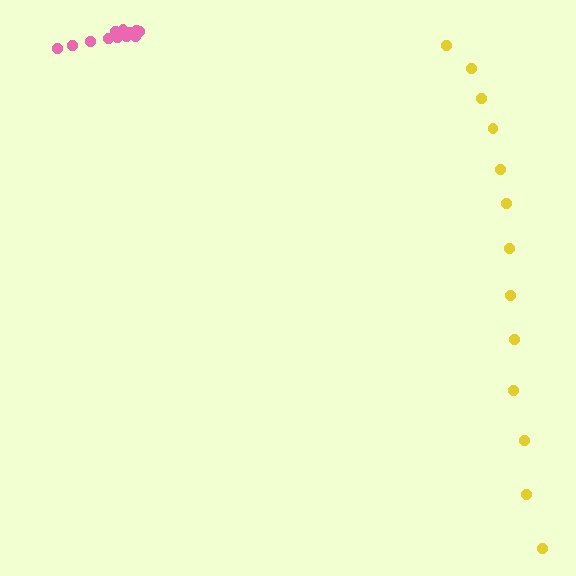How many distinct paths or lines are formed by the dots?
There are 2 distinct paths.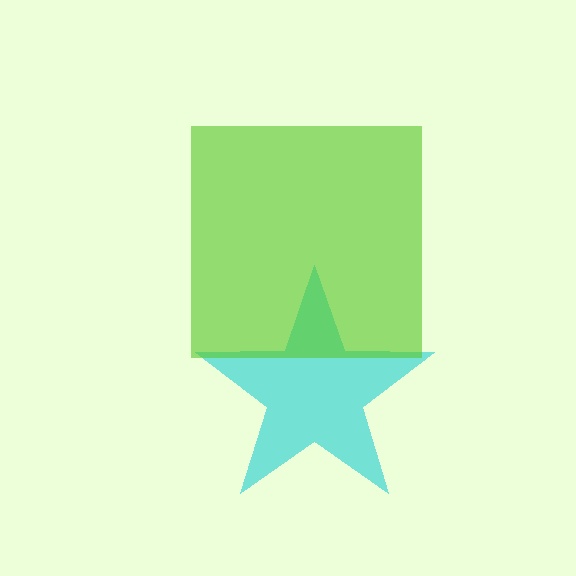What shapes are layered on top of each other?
The layered shapes are: a cyan star, a lime square.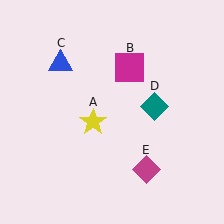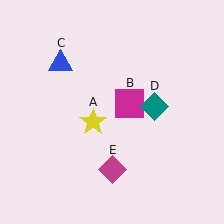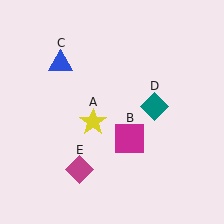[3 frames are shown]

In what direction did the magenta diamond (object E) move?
The magenta diamond (object E) moved left.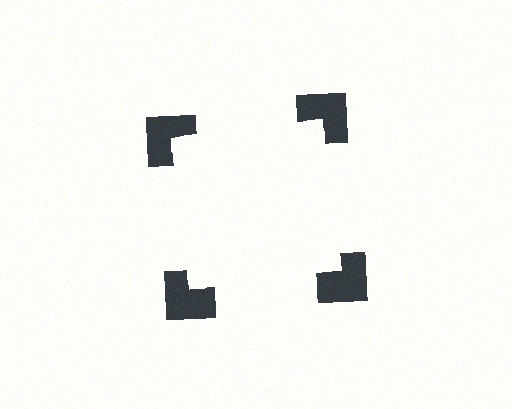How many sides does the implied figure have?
4 sides.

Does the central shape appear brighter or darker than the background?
It typically appears slightly brighter than the background, even though no actual brightness change is drawn.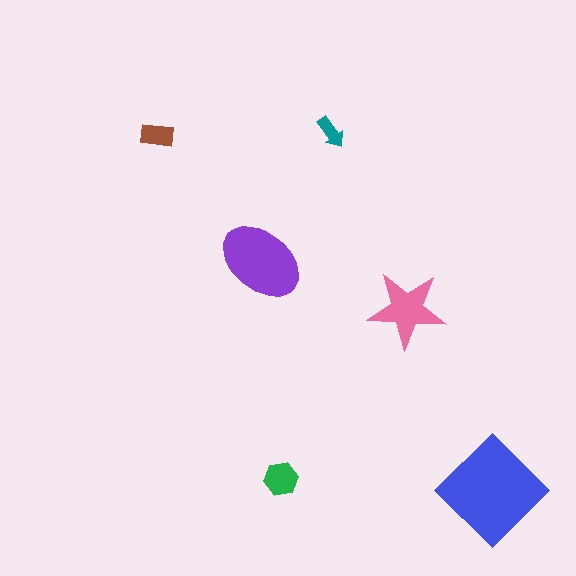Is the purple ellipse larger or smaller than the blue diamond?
Smaller.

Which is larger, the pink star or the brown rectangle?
The pink star.